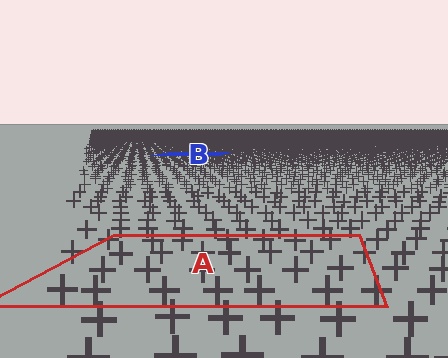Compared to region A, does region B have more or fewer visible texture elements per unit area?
Region B has more texture elements per unit area — they are packed more densely because it is farther away.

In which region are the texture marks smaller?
The texture marks are smaller in region B, because it is farther away.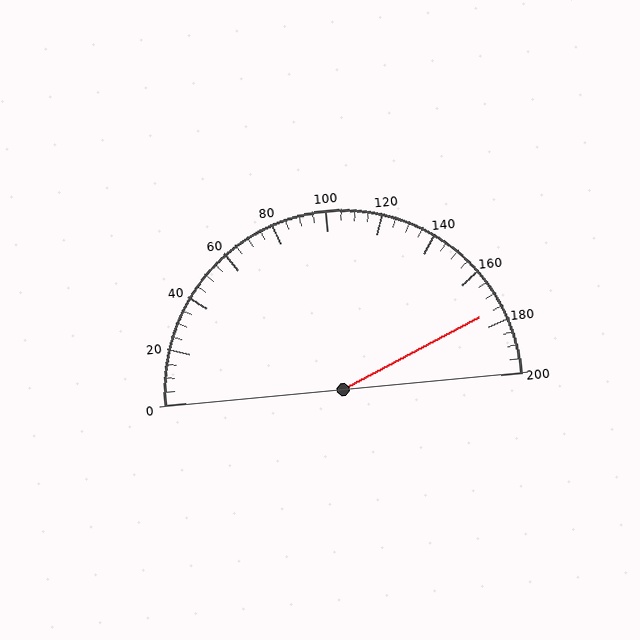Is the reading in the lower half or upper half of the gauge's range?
The reading is in the upper half of the range (0 to 200).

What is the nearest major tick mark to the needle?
The nearest major tick mark is 180.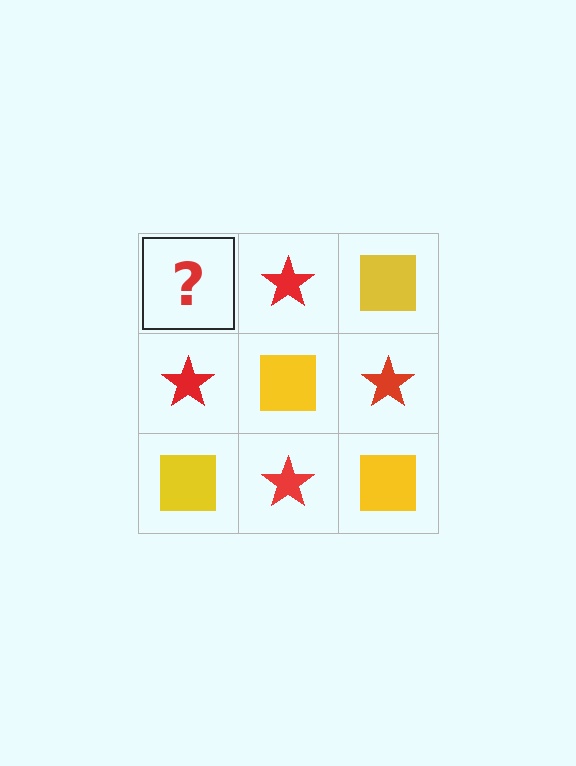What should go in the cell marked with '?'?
The missing cell should contain a yellow square.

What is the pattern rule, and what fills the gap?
The rule is that it alternates yellow square and red star in a checkerboard pattern. The gap should be filled with a yellow square.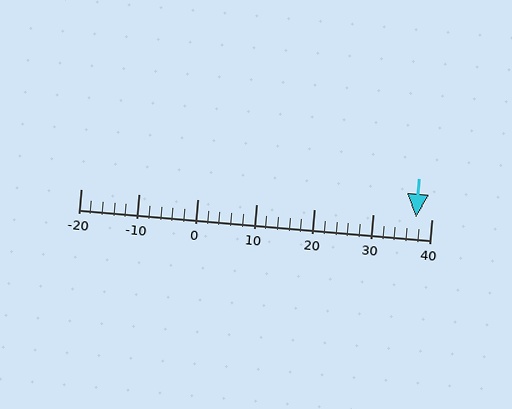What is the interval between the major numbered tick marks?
The major tick marks are spaced 10 units apart.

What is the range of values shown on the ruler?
The ruler shows values from -20 to 40.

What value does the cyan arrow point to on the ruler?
The cyan arrow points to approximately 37.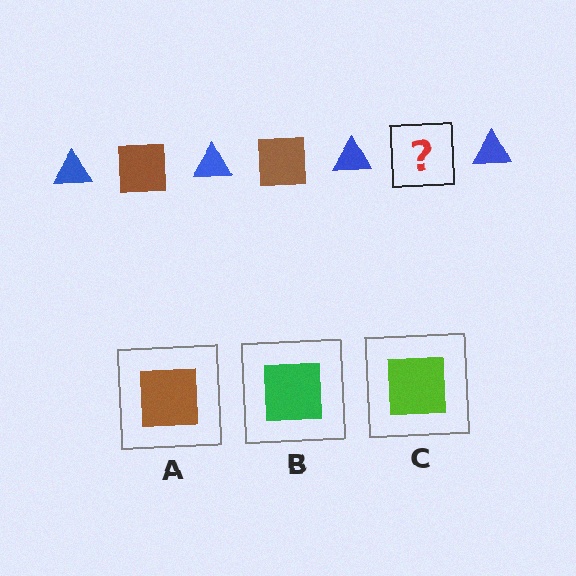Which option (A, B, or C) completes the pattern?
A.